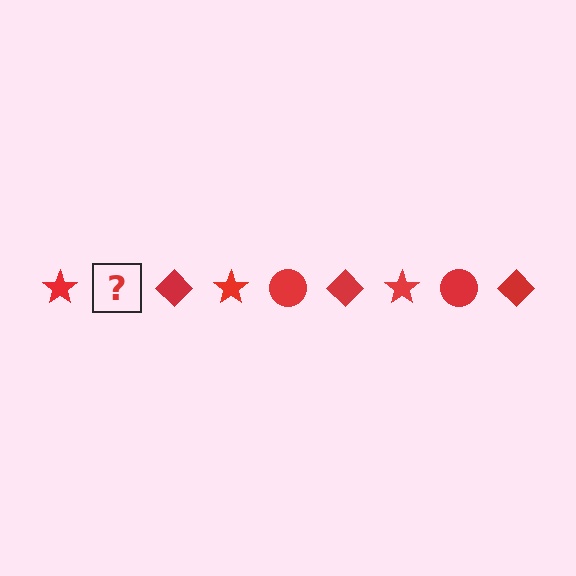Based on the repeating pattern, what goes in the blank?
The blank should be a red circle.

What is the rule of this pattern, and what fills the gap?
The rule is that the pattern cycles through star, circle, diamond shapes in red. The gap should be filled with a red circle.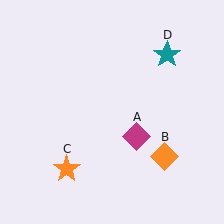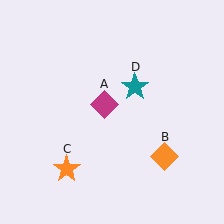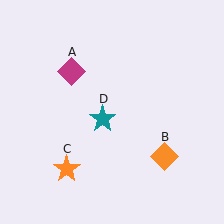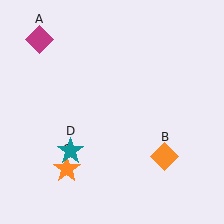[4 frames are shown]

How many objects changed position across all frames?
2 objects changed position: magenta diamond (object A), teal star (object D).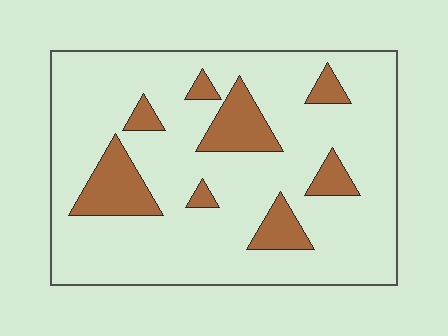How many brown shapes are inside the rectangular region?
8.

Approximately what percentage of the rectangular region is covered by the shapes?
Approximately 15%.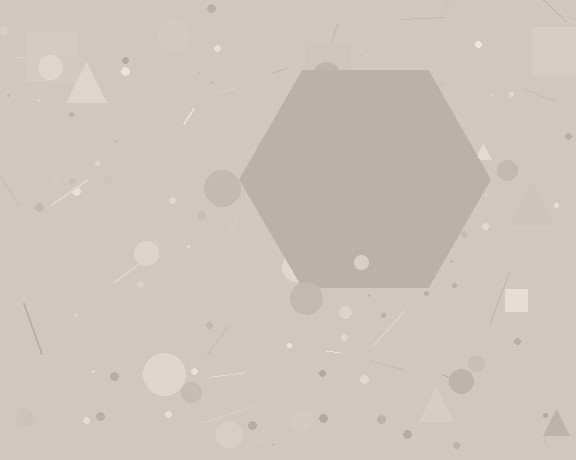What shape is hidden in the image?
A hexagon is hidden in the image.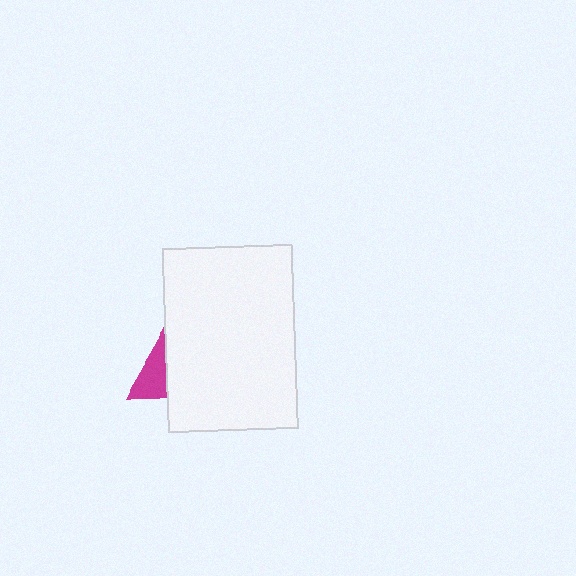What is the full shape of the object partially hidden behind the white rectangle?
The partially hidden object is a magenta triangle.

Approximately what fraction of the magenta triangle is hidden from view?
Roughly 65% of the magenta triangle is hidden behind the white rectangle.